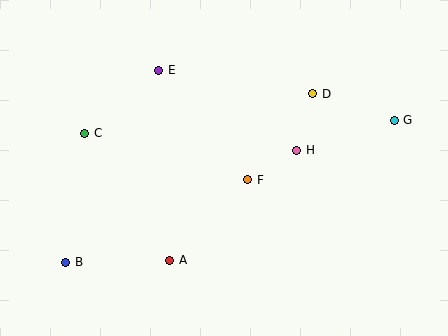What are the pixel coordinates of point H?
Point H is at (297, 150).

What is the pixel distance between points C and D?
The distance between C and D is 232 pixels.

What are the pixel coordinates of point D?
Point D is at (313, 94).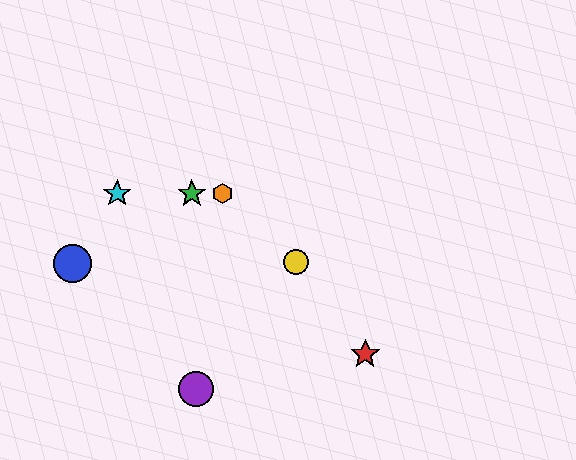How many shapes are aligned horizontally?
3 shapes (the green star, the orange hexagon, the cyan star) are aligned horizontally.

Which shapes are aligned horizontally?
The green star, the orange hexagon, the cyan star are aligned horizontally.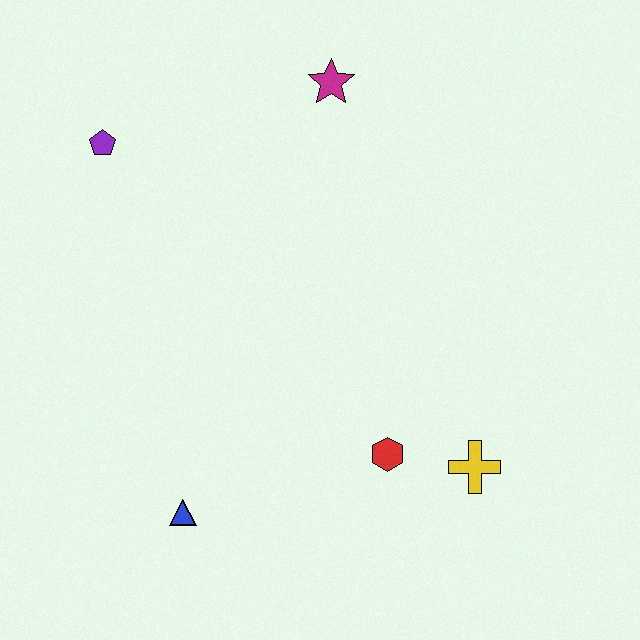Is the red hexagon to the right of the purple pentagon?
Yes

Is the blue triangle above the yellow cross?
No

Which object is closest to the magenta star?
The purple pentagon is closest to the magenta star.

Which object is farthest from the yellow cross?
The purple pentagon is farthest from the yellow cross.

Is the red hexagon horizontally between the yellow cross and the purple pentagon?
Yes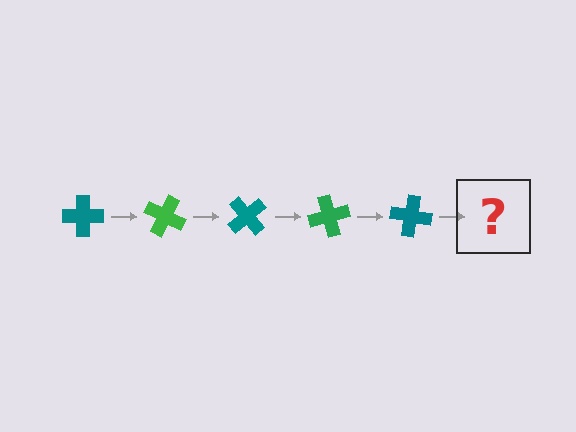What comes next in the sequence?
The next element should be a green cross, rotated 125 degrees from the start.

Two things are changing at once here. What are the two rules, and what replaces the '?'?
The two rules are that it rotates 25 degrees each step and the color cycles through teal and green. The '?' should be a green cross, rotated 125 degrees from the start.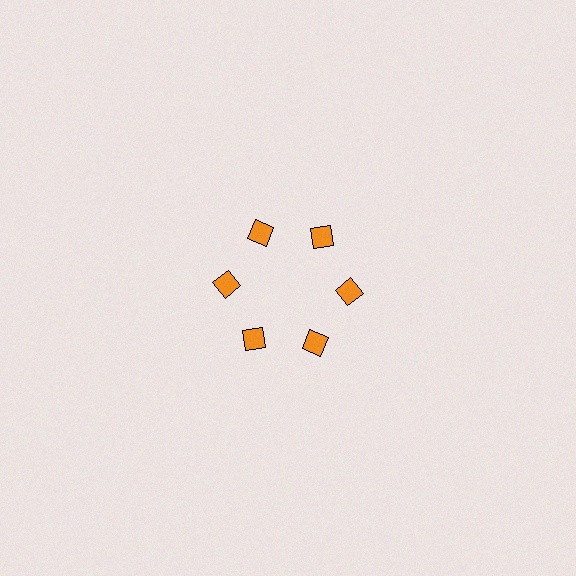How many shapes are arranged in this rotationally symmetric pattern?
There are 6 shapes, arranged in 6 groups of 1.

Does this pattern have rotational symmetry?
Yes, this pattern has 6-fold rotational symmetry. It looks the same after rotating 60 degrees around the center.